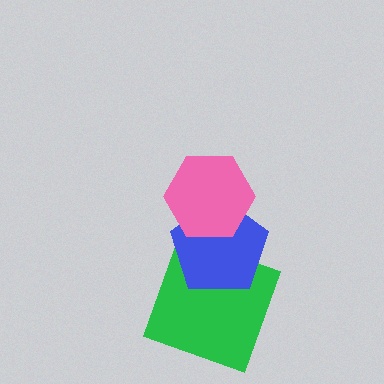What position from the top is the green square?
The green square is 3rd from the top.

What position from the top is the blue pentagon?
The blue pentagon is 2nd from the top.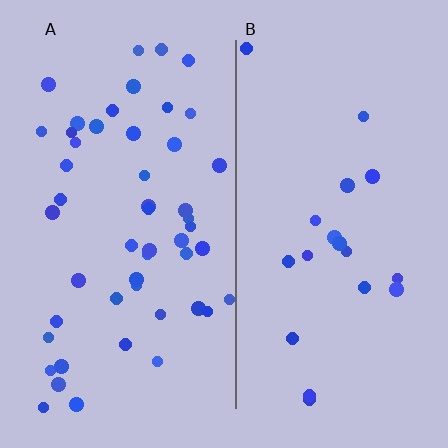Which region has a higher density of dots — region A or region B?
A (the left).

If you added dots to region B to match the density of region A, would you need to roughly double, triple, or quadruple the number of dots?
Approximately triple.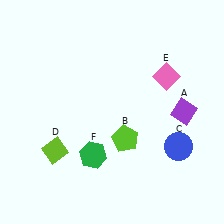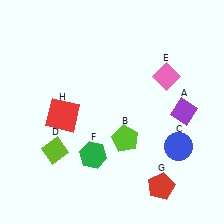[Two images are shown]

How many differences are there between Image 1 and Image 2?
There are 2 differences between the two images.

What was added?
A red pentagon (G), a red square (H) were added in Image 2.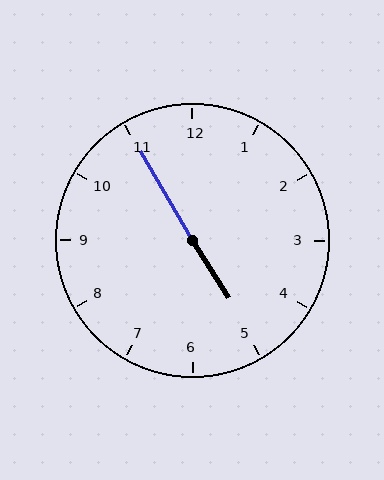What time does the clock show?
4:55.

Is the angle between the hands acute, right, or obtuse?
It is obtuse.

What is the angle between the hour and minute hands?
Approximately 178 degrees.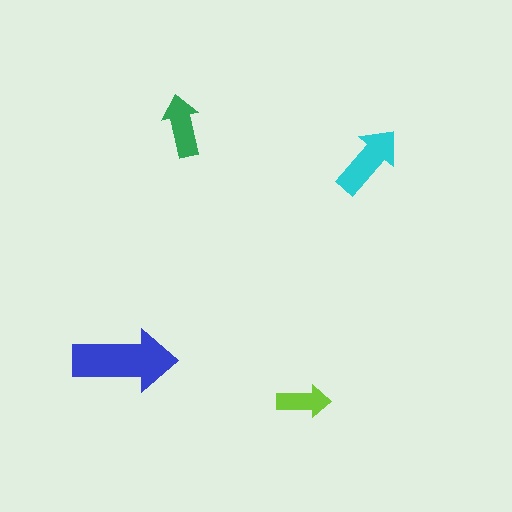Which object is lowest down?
The lime arrow is bottommost.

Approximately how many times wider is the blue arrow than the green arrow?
About 1.5 times wider.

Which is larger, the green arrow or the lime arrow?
The green one.